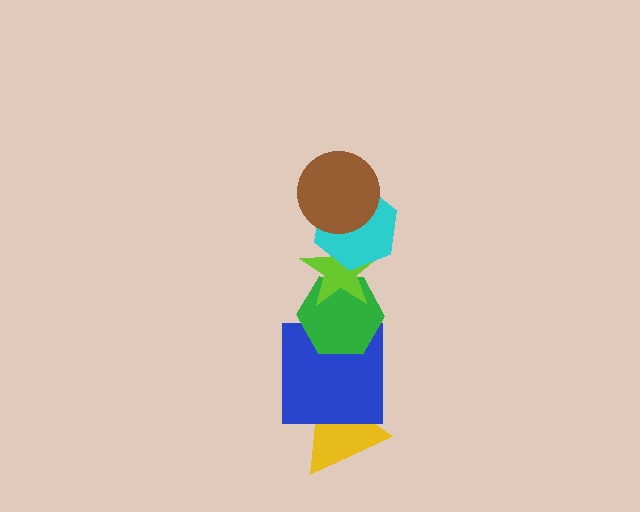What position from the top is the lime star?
The lime star is 3rd from the top.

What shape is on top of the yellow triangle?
The blue square is on top of the yellow triangle.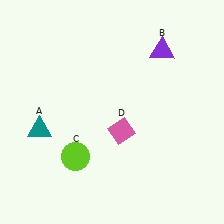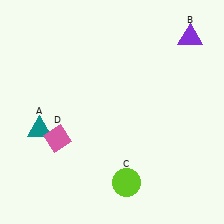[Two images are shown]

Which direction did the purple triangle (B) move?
The purple triangle (B) moved right.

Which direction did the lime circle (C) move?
The lime circle (C) moved right.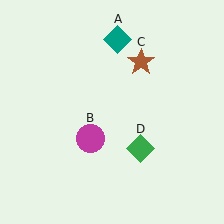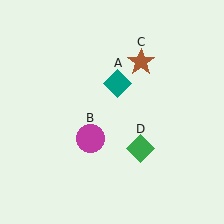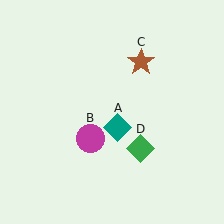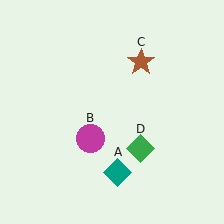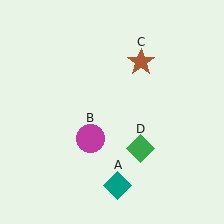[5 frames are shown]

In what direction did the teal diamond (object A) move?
The teal diamond (object A) moved down.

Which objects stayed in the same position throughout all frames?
Magenta circle (object B) and brown star (object C) and green diamond (object D) remained stationary.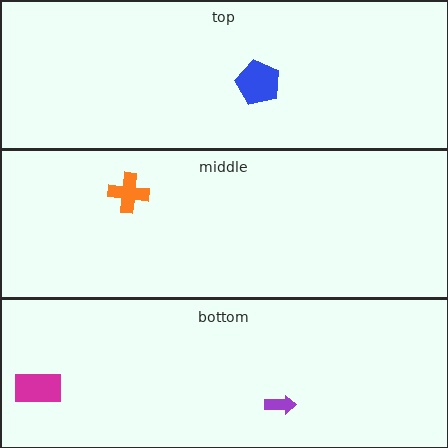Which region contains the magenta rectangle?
The bottom region.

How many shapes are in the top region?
1.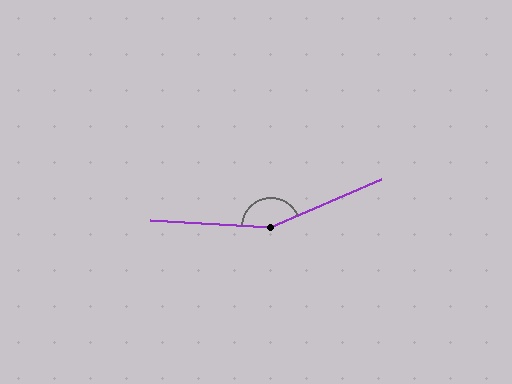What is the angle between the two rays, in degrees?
Approximately 154 degrees.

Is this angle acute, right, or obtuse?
It is obtuse.